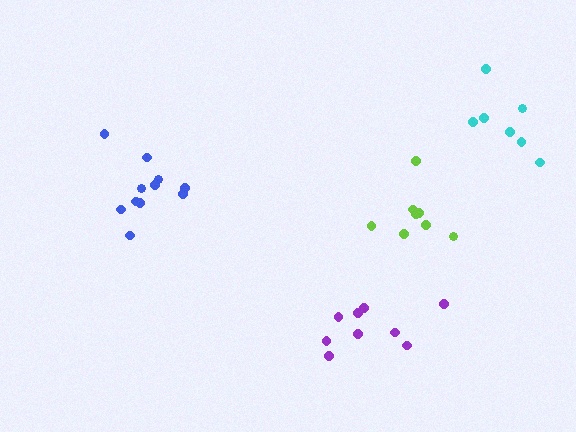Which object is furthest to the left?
The blue cluster is leftmost.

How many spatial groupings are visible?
There are 4 spatial groupings.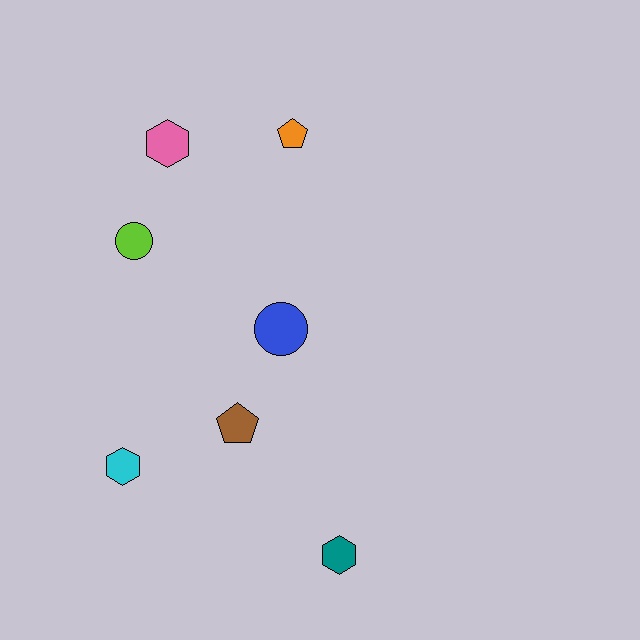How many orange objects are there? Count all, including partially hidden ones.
There is 1 orange object.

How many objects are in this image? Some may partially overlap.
There are 7 objects.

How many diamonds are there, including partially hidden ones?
There are no diamonds.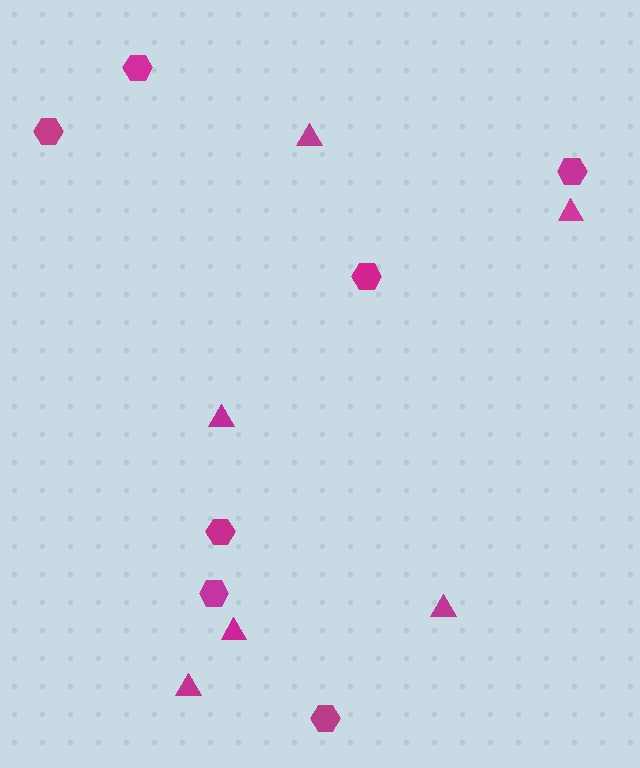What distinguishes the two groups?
There are 2 groups: one group of hexagons (7) and one group of triangles (6).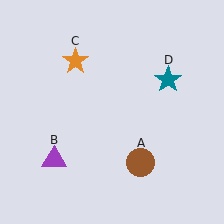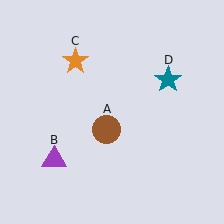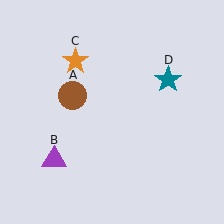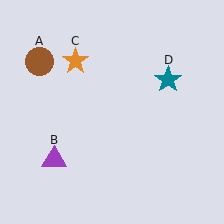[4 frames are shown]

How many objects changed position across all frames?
1 object changed position: brown circle (object A).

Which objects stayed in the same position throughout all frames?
Purple triangle (object B) and orange star (object C) and teal star (object D) remained stationary.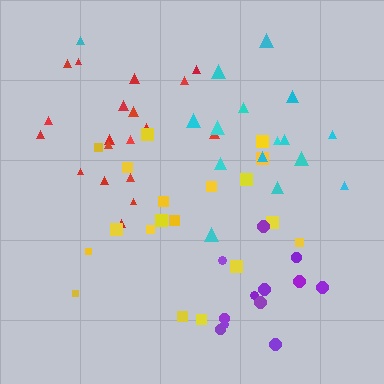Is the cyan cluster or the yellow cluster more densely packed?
Yellow.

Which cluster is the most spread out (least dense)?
Cyan.